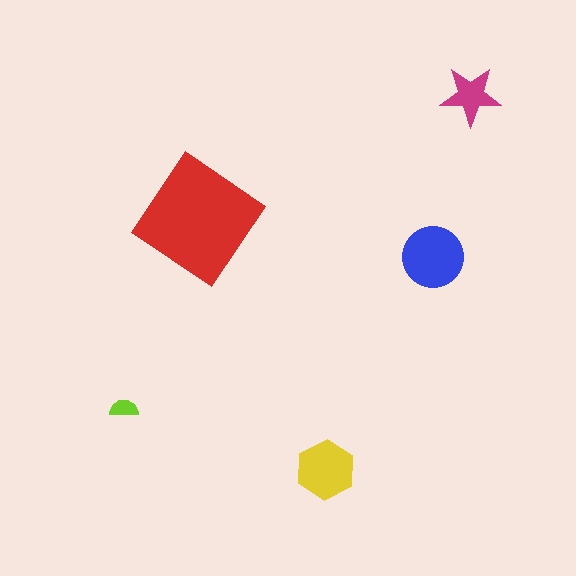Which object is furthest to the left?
The lime semicircle is leftmost.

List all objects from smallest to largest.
The lime semicircle, the magenta star, the yellow hexagon, the blue circle, the red diamond.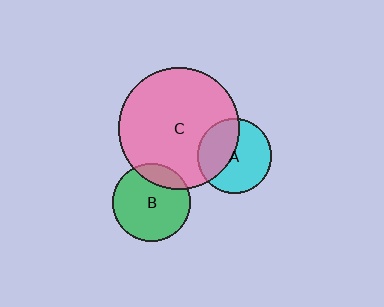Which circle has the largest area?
Circle C (pink).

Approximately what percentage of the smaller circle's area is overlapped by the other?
Approximately 20%.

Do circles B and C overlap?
Yes.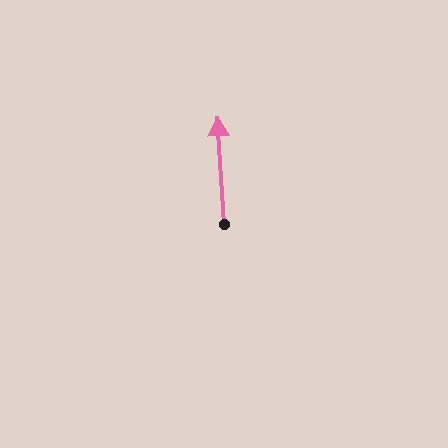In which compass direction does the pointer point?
North.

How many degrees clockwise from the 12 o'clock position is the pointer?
Approximately 356 degrees.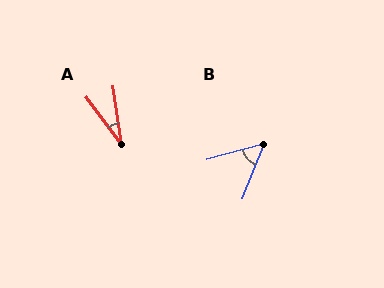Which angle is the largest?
B, at approximately 53 degrees.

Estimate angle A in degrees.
Approximately 29 degrees.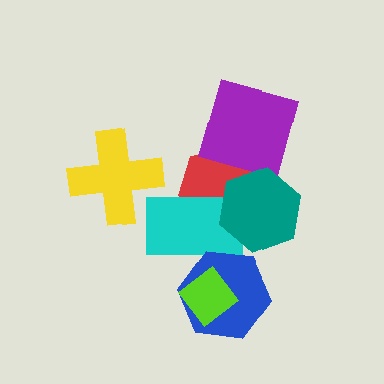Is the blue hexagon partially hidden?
Yes, it is partially covered by another shape.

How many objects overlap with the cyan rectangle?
3 objects overlap with the cyan rectangle.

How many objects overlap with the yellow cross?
0 objects overlap with the yellow cross.